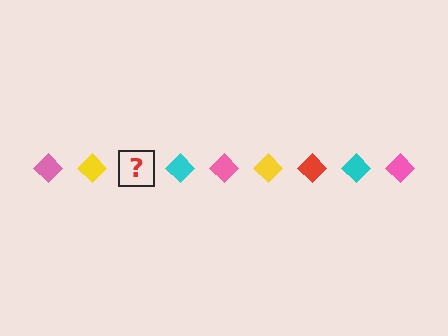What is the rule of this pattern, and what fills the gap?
The rule is that the pattern cycles through pink, yellow, red, cyan diamonds. The gap should be filled with a red diamond.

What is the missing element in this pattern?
The missing element is a red diamond.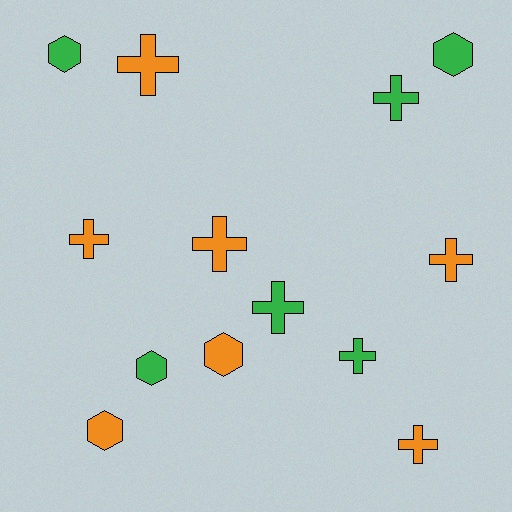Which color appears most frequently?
Orange, with 7 objects.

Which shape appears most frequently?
Cross, with 8 objects.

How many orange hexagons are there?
There are 2 orange hexagons.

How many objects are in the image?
There are 13 objects.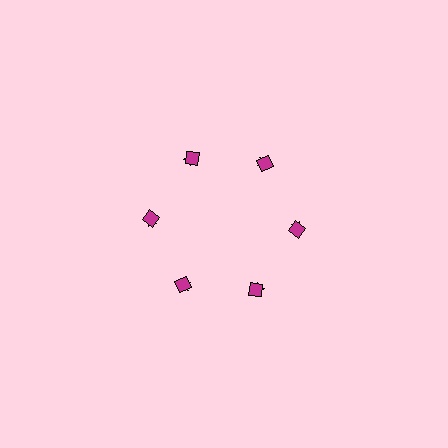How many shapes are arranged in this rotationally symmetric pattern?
There are 12 shapes, arranged in 6 groups of 2.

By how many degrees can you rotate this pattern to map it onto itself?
The pattern maps onto itself every 60 degrees of rotation.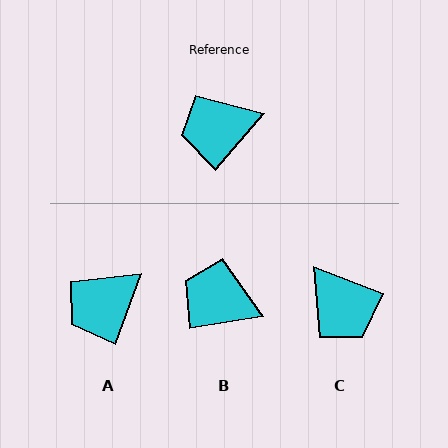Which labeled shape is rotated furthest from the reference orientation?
C, about 109 degrees away.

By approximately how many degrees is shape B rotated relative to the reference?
Approximately 40 degrees clockwise.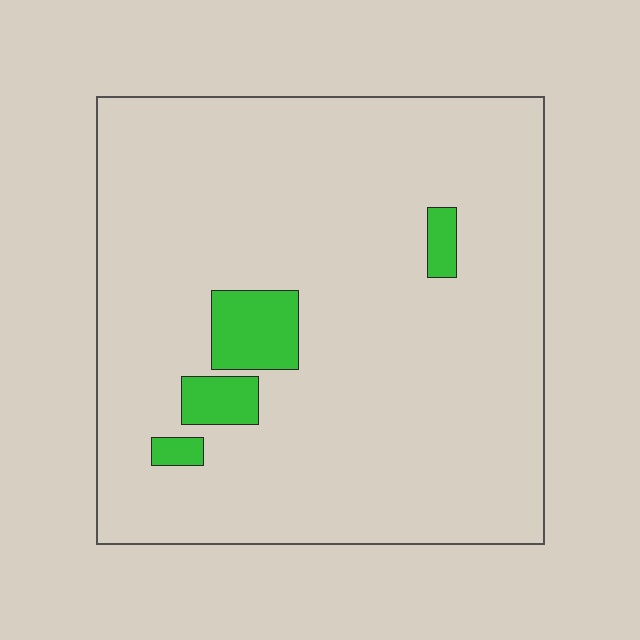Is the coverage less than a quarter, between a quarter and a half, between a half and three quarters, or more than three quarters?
Less than a quarter.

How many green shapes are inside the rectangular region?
4.